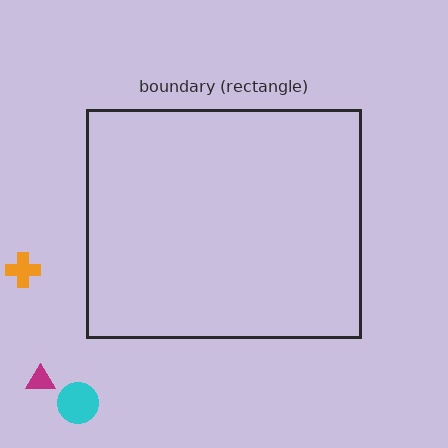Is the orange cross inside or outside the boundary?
Outside.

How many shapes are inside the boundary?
0 inside, 3 outside.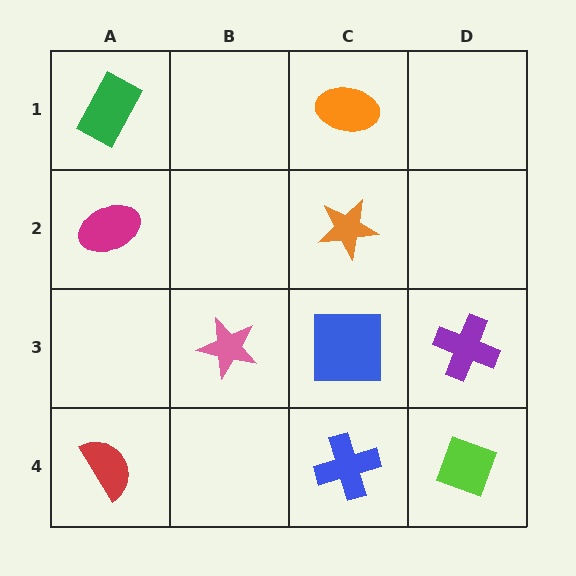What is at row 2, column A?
A magenta ellipse.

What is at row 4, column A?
A red semicircle.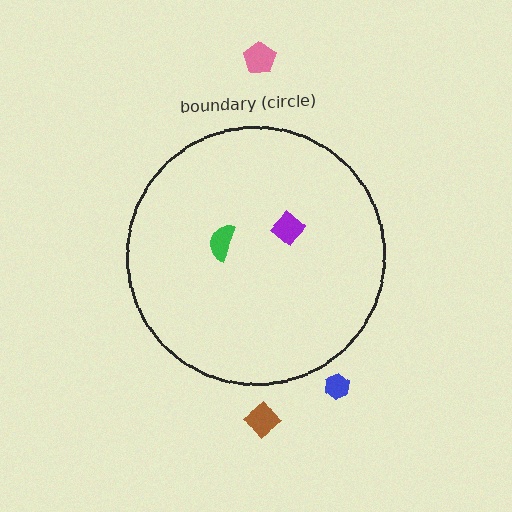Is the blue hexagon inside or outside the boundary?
Outside.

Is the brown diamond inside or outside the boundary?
Outside.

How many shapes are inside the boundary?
2 inside, 3 outside.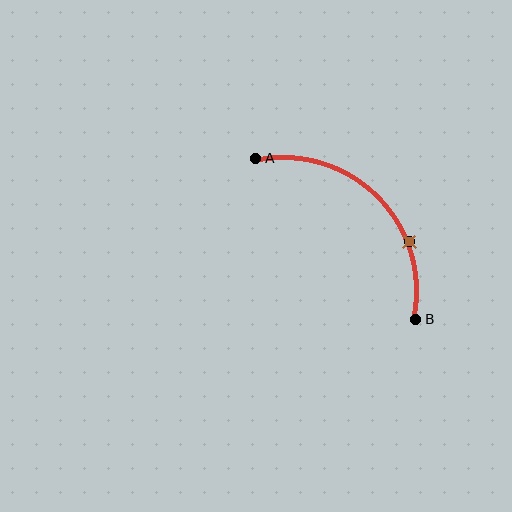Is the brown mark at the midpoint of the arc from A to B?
No. The brown mark lies on the arc but is closer to endpoint B. The arc midpoint would be at the point on the curve equidistant along the arc from both A and B.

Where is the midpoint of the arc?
The arc midpoint is the point on the curve farthest from the straight line joining A and B. It sits above and to the right of that line.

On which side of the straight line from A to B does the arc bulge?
The arc bulges above and to the right of the straight line connecting A and B.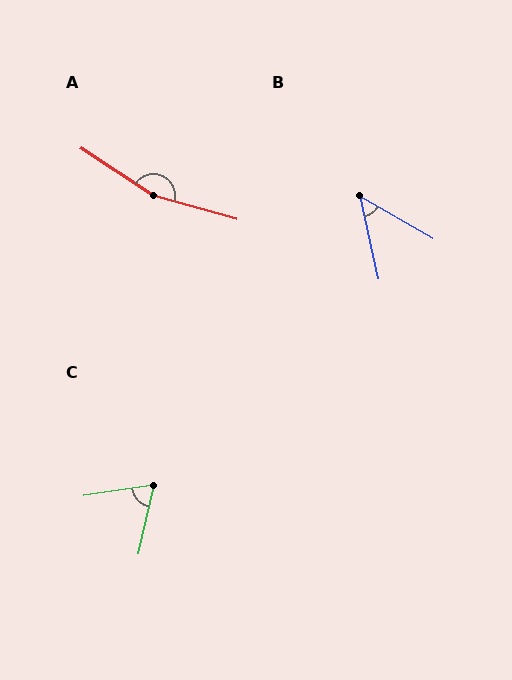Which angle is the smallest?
B, at approximately 47 degrees.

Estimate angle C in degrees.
Approximately 68 degrees.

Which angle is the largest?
A, at approximately 162 degrees.